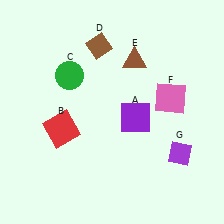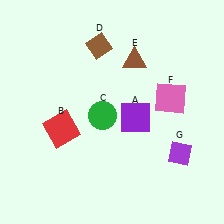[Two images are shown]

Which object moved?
The green circle (C) moved down.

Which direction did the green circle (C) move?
The green circle (C) moved down.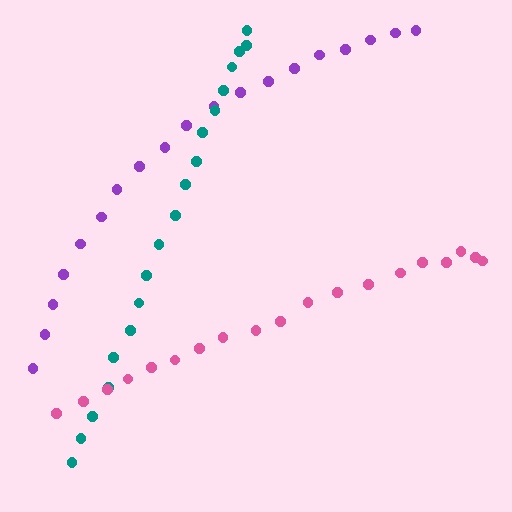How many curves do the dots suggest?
There are 3 distinct paths.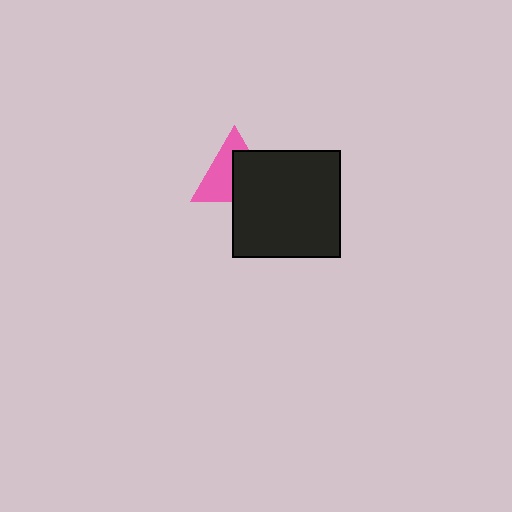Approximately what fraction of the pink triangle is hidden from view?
Roughly 49% of the pink triangle is hidden behind the black square.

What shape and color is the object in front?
The object in front is a black square.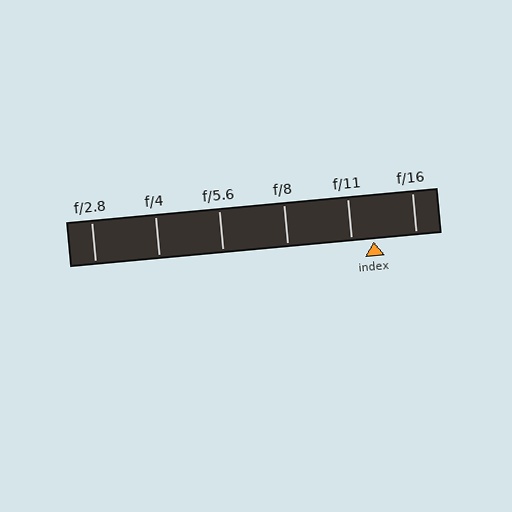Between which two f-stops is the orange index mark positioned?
The index mark is between f/11 and f/16.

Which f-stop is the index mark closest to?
The index mark is closest to f/11.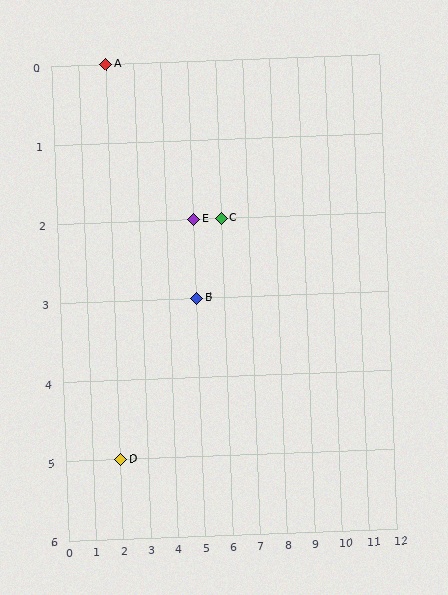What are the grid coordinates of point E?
Point E is at grid coordinates (5, 2).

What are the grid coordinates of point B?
Point B is at grid coordinates (5, 3).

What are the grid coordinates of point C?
Point C is at grid coordinates (6, 2).